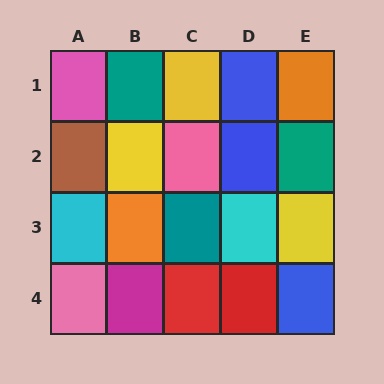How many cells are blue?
3 cells are blue.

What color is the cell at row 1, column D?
Blue.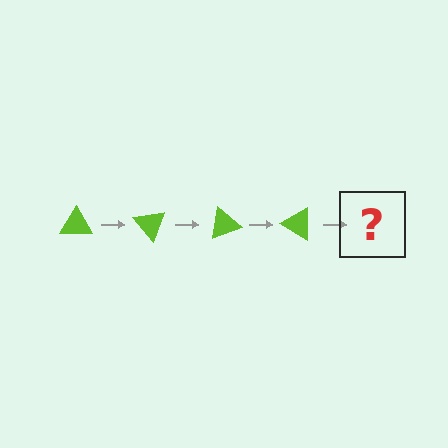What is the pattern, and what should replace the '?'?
The pattern is that the triangle rotates 50 degrees each step. The '?' should be a lime triangle rotated 200 degrees.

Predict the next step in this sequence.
The next step is a lime triangle rotated 200 degrees.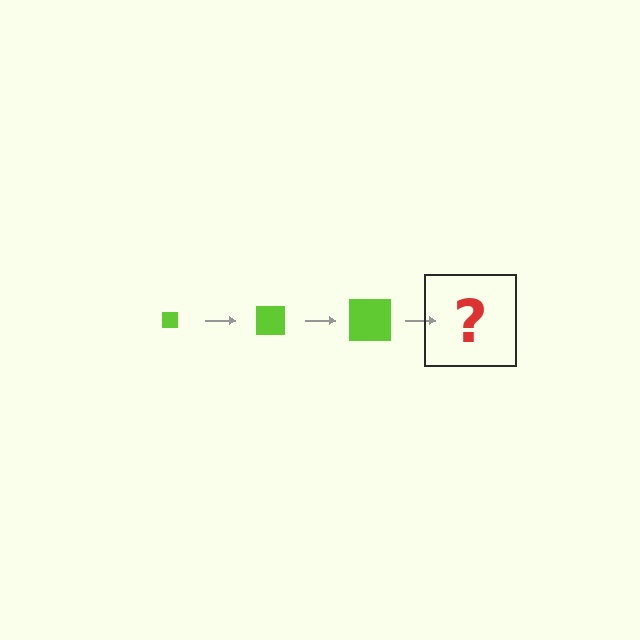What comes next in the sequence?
The next element should be a lime square, larger than the previous one.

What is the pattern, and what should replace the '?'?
The pattern is that the square gets progressively larger each step. The '?' should be a lime square, larger than the previous one.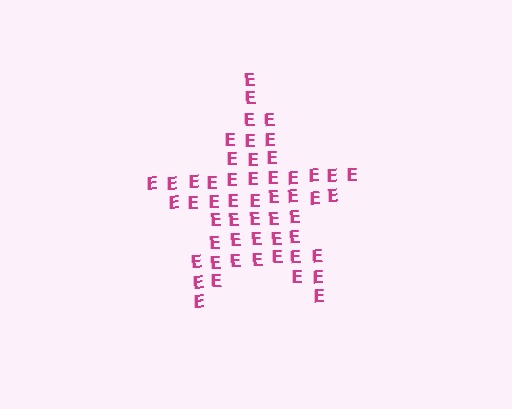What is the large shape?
The large shape is a star.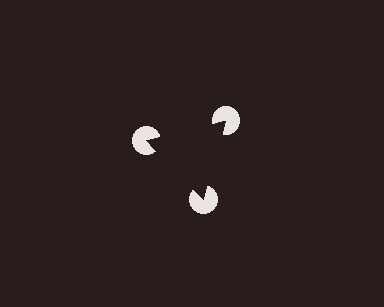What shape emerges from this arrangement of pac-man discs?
An illusory triangle — its edges are inferred from the aligned wedge cuts in the pac-man discs, not physically drawn.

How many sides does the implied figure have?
3 sides.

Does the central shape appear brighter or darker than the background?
It typically appears slightly darker than the background, even though no actual brightness change is drawn.